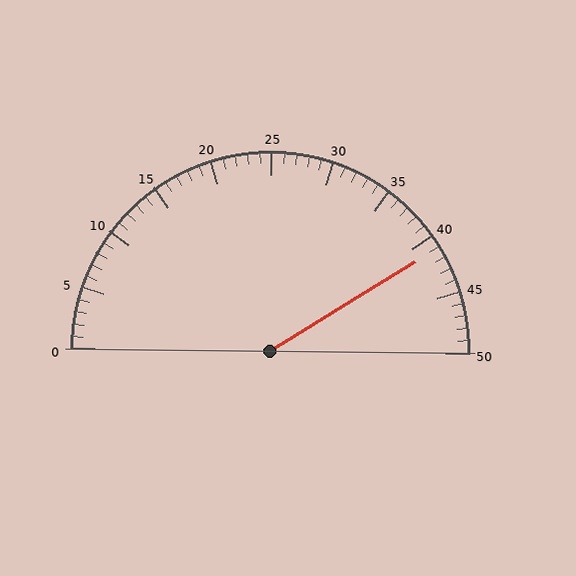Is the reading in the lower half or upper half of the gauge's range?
The reading is in the upper half of the range (0 to 50).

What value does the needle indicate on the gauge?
The needle indicates approximately 41.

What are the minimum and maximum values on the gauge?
The gauge ranges from 0 to 50.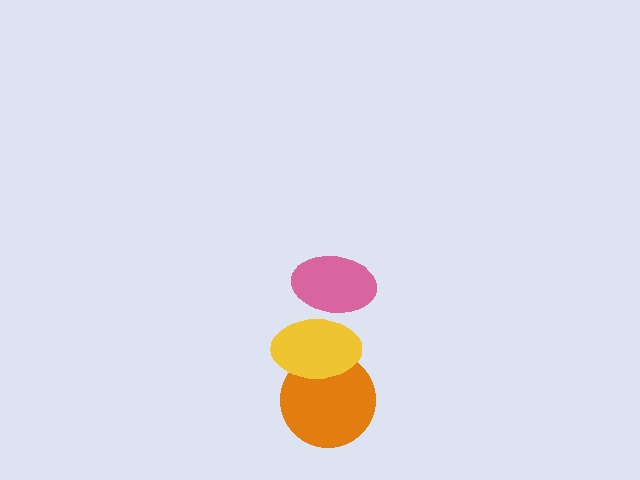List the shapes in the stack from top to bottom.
From top to bottom: the pink ellipse, the yellow ellipse, the orange circle.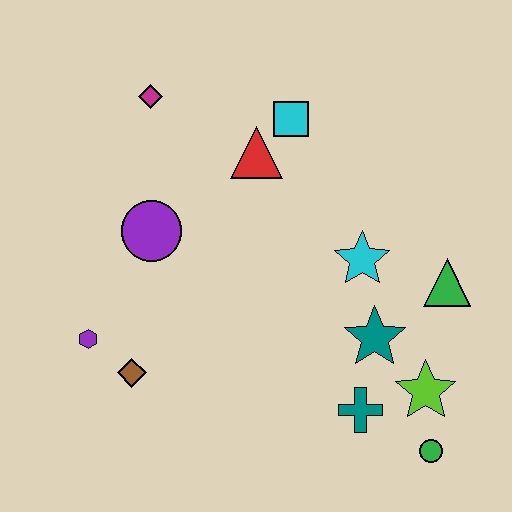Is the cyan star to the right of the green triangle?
No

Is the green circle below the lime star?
Yes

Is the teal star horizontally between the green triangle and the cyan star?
Yes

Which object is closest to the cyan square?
The red triangle is closest to the cyan square.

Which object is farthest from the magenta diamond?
The green circle is farthest from the magenta diamond.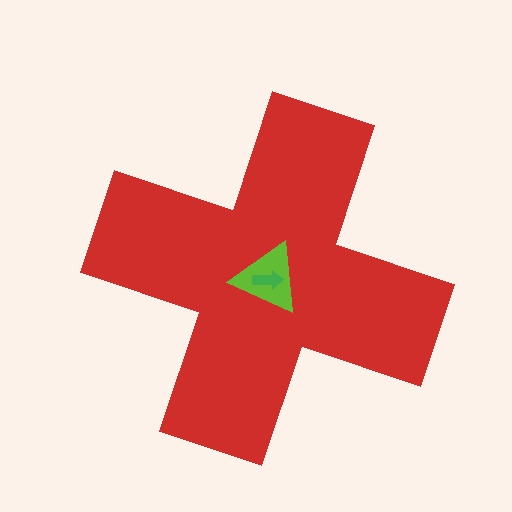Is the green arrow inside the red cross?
Yes.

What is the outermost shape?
The red cross.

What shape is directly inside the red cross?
The lime triangle.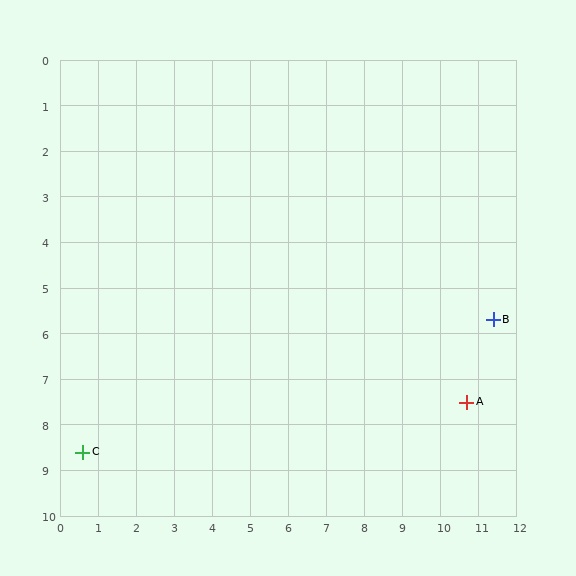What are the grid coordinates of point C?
Point C is at approximately (0.6, 8.6).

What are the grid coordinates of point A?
Point A is at approximately (10.7, 7.5).